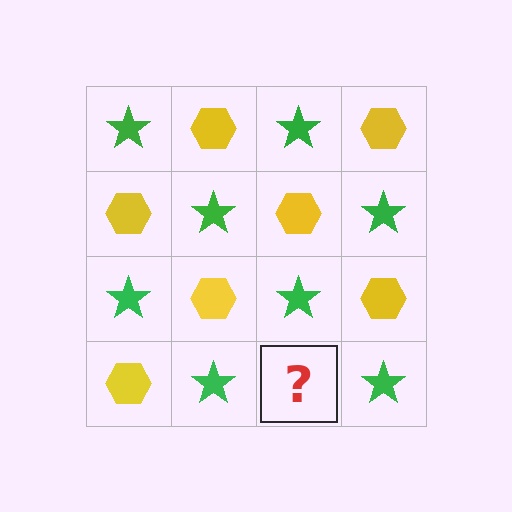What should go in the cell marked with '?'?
The missing cell should contain a yellow hexagon.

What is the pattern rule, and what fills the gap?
The rule is that it alternates green star and yellow hexagon in a checkerboard pattern. The gap should be filled with a yellow hexagon.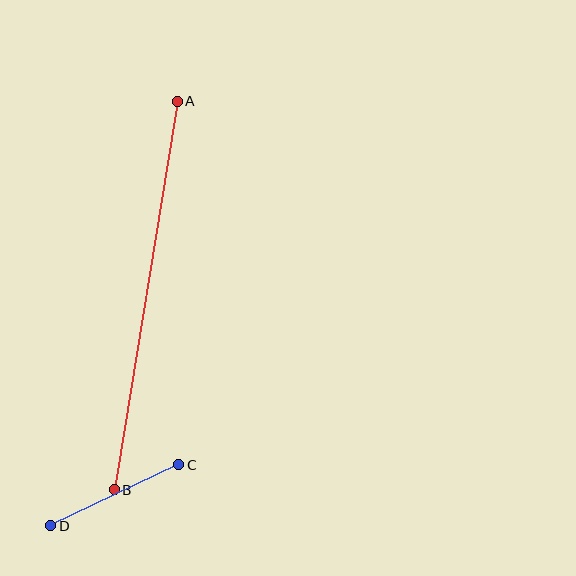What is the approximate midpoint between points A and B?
The midpoint is at approximately (146, 295) pixels.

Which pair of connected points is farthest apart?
Points A and B are farthest apart.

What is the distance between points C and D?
The distance is approximately 142 pixels.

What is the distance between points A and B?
The distance is approximately 394 pixels.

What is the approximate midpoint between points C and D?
The midpoint is at approximately (115, 495) pixels.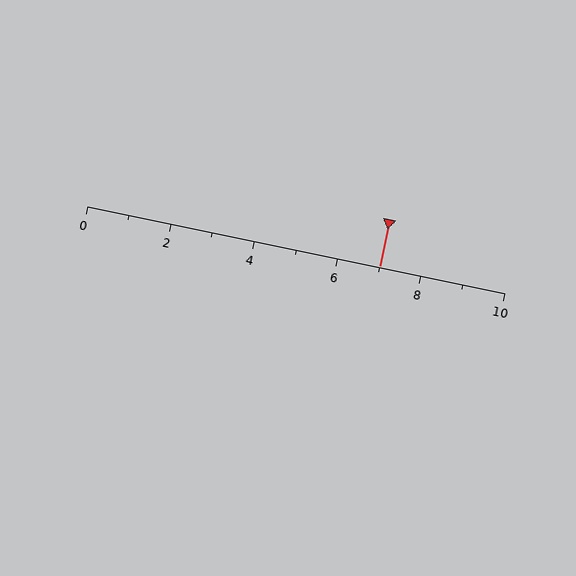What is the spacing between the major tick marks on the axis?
The major ticks are spaced 2 apart.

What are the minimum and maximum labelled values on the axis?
The axis runs from 0 to 10.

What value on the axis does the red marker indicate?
The marker indicates approximately 7.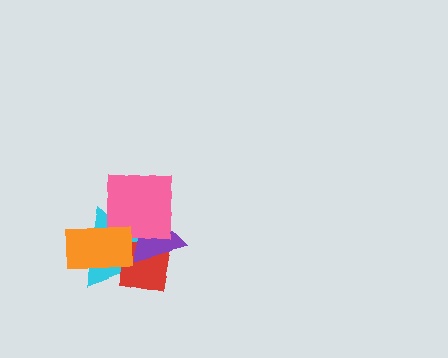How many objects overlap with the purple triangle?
4 objects overlap with the purple triangle.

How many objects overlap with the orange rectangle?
4 objects overlap with the orange rectangle.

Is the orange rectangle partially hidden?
No, no other shape covers it.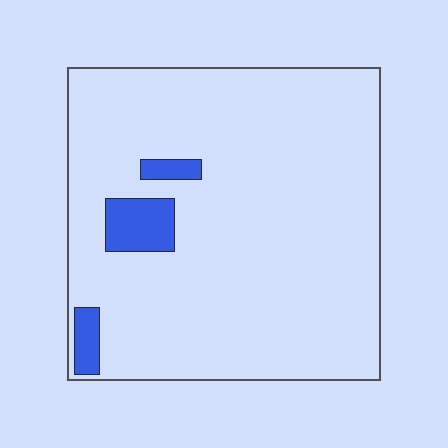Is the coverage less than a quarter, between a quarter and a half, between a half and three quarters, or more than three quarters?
Less than a quarter.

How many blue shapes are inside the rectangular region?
3.